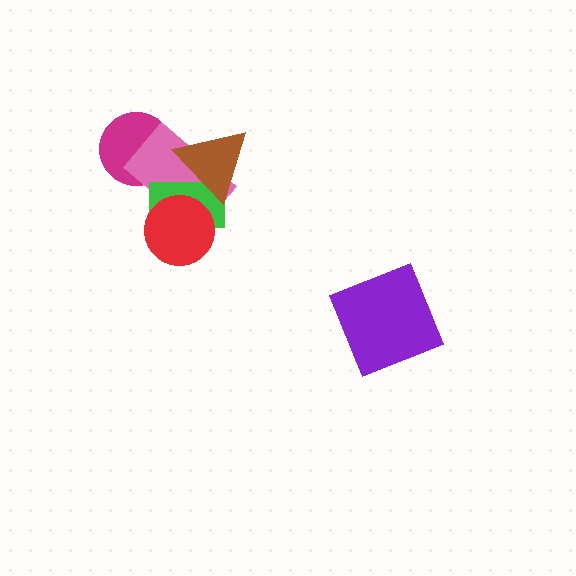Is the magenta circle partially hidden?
Yes, it is partially covered by another shape.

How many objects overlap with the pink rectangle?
4 objects overlap with the pink rectangle.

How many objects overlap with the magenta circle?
1 object overlaps with the magenta circle.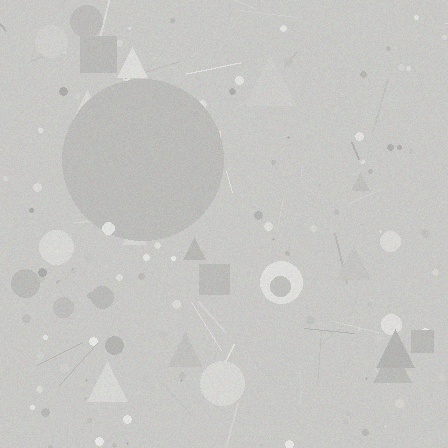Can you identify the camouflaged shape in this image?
The camouflaged shape is a circle.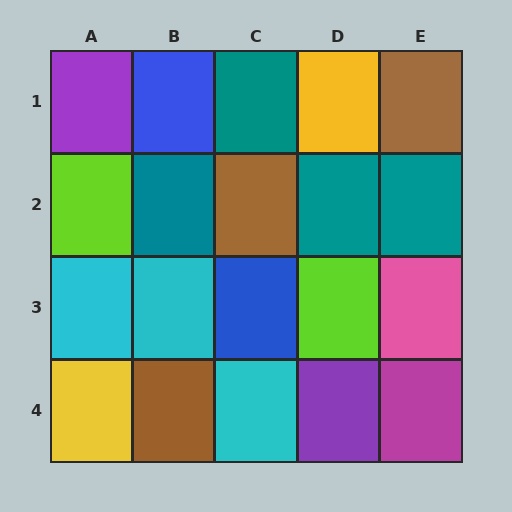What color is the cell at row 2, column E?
Teal.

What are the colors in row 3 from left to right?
Cyan, cyan, blue, lime, pink.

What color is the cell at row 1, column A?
Purple.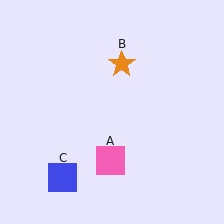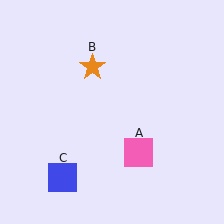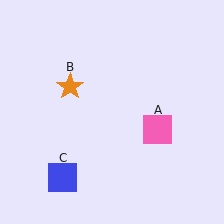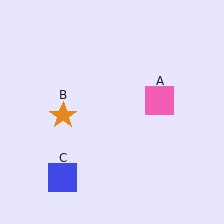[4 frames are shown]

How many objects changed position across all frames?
2 objects changed position: pink square (object A), orange star (object B).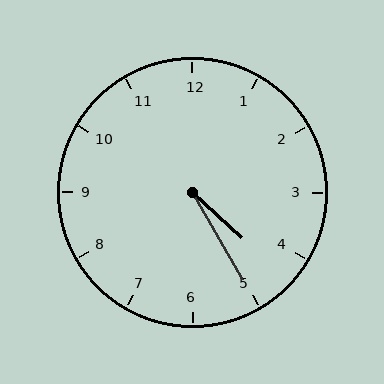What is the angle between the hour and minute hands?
Approximately 18 degrees.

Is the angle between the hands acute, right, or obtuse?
It is acute.